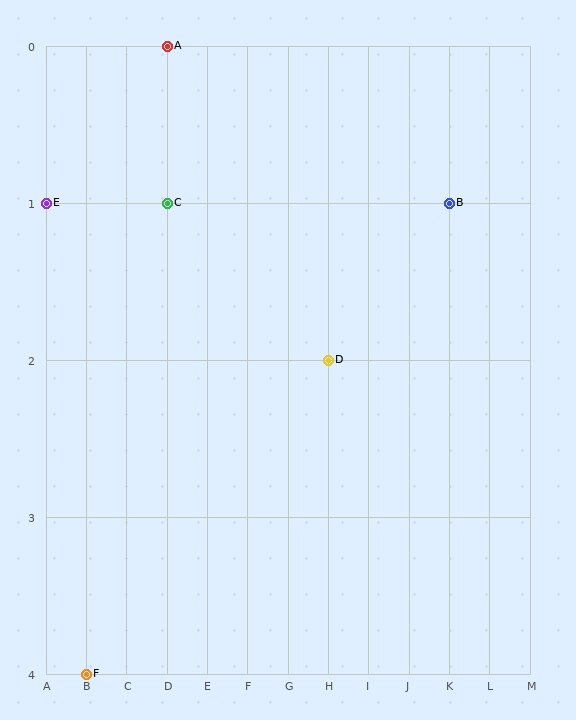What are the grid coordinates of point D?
Point D is at grid coordinates (H, 2).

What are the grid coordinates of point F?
Point F is at grid coordinates (B, 4).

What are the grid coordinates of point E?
Point E is at grid coordinates (A, 1).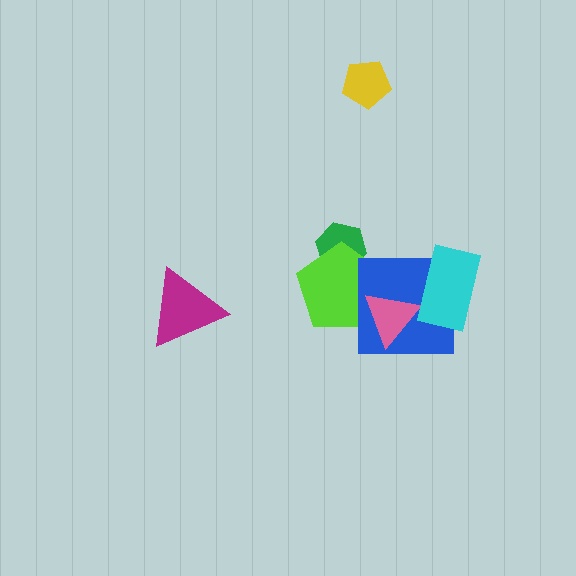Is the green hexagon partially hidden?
Yes, it is partially covered by another shape.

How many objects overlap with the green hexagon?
1 object overlaps with the green hexagon.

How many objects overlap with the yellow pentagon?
0 objects overlap with the yellow pentagon.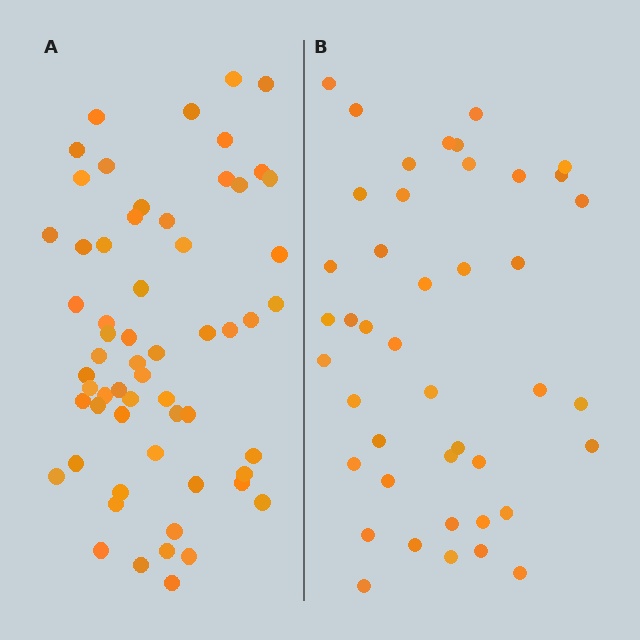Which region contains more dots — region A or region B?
Region A (the left region) has more dots.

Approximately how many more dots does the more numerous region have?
Region A has approximately 15 more dots than region B.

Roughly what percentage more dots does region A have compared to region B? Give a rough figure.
About 40% more.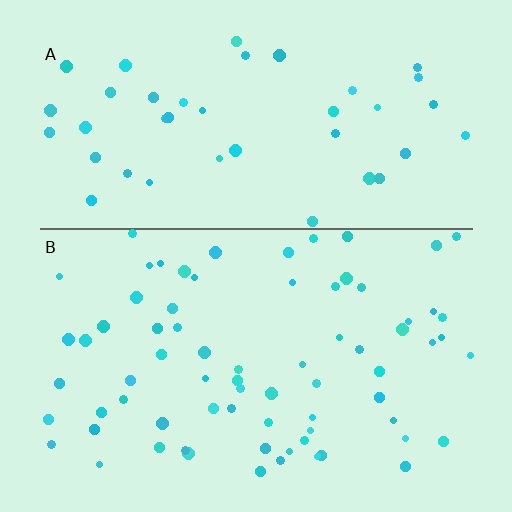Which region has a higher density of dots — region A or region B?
B (the bottom).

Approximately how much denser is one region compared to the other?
Approximately 1.7× — region B over region A.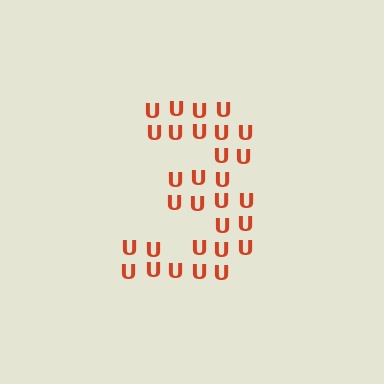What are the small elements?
The small elements are letter U's.